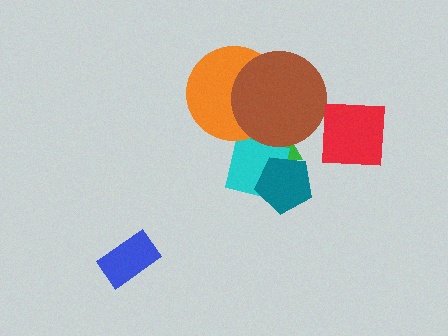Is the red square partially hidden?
No, no other shape covers it.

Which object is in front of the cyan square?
The teal pentagon is in front of the cyan square.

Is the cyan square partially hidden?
Yes, it is partially covered by another shape.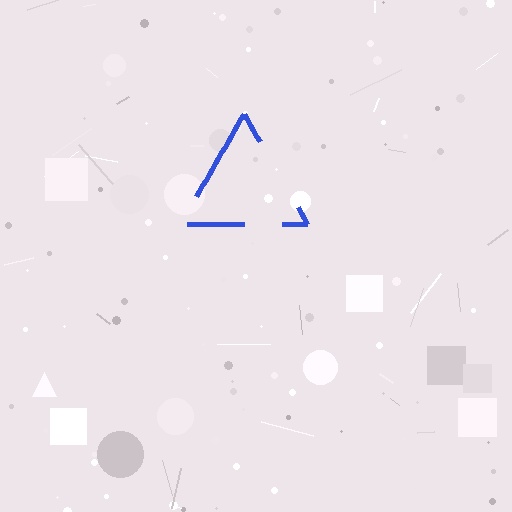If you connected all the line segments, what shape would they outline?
They would outline a triangle.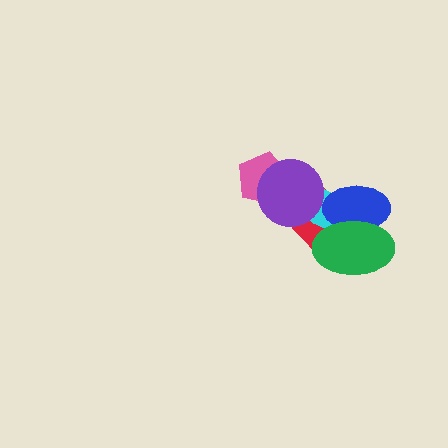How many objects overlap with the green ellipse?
3 objects overlap with the green ellipse.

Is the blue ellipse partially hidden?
Yes, it is partially covered by another shape.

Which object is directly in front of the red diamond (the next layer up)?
The cyan ellipse is directly in front of the red diamond.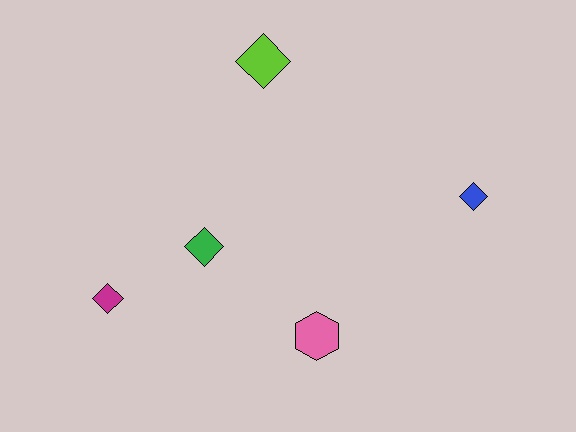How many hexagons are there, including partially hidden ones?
There is 1 hexagon.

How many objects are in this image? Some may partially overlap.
There are 5 objects.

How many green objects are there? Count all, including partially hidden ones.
There is 1 green object.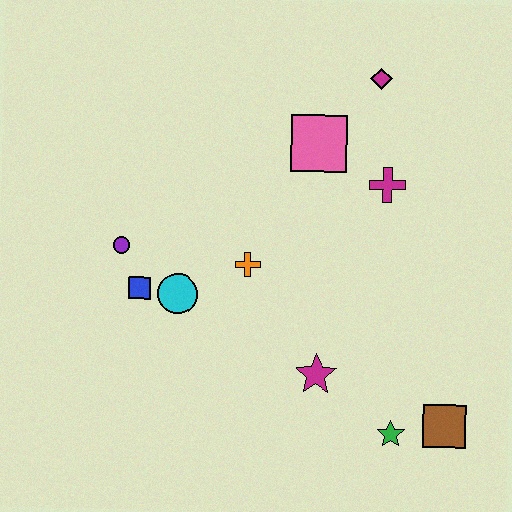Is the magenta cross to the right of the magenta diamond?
Yes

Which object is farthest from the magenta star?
The magenta diamond is farthest from the magenta star.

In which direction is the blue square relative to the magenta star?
The blue square is to the left of the magenta star.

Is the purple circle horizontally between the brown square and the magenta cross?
No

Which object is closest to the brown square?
The green star is closest to the brown square.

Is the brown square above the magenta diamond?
No